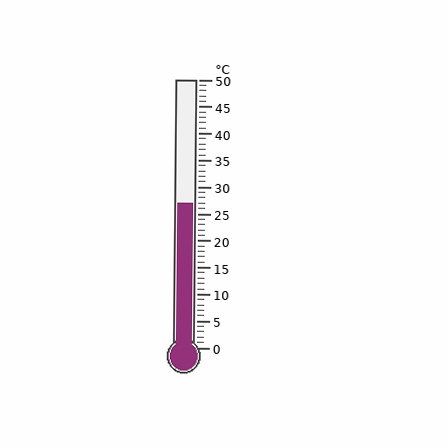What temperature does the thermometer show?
The thermometer shows approximately 27°C.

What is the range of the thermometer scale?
The thermometer scale ranges from 0°C to 50°C.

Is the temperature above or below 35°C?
The temperature is below 35°C.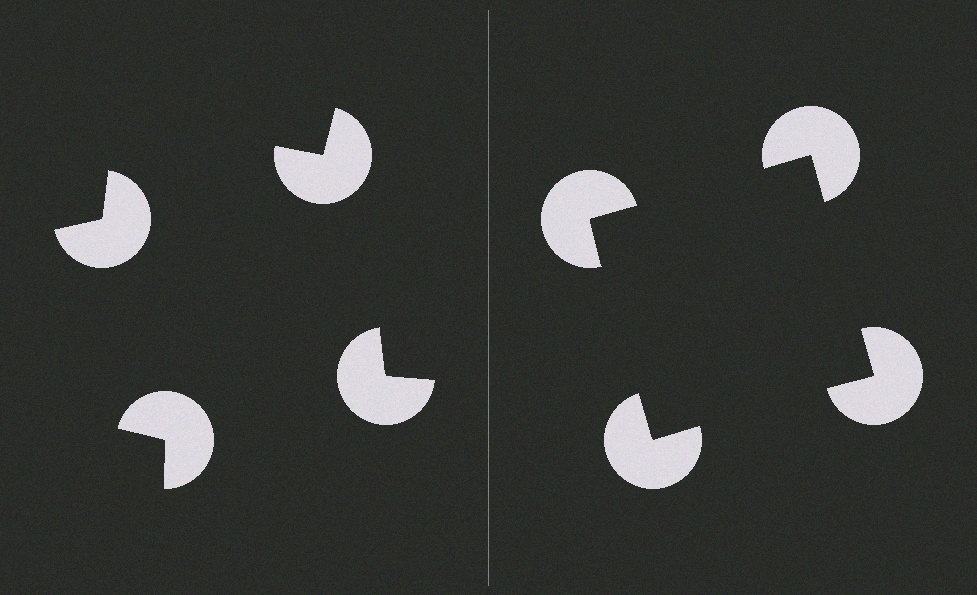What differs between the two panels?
The pac-man discs are positioned identically on both sides; only the wedge orientations differ. On the right they align to a square; on the left they are misaligned.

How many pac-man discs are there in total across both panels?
8 — 4 on each side.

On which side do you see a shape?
An illusory square appears on the right side. On the left side the wedge cuts are rotated, so no coherent shape forms.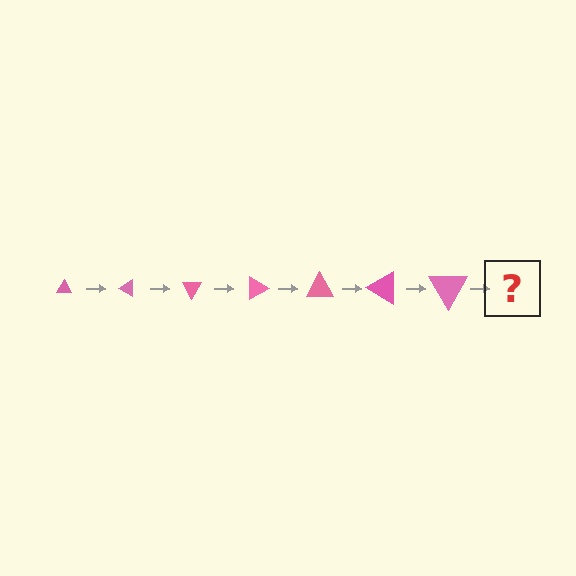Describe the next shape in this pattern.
It should be a triangle, larger than the previous one and rotated 210 degrees from the start.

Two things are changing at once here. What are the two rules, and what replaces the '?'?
The two rules are that the triangle grows larger each step and it rotates 30 degrees each step. The '?' should be a triangle, larger than the previous one and rotated 210 degrees from the start.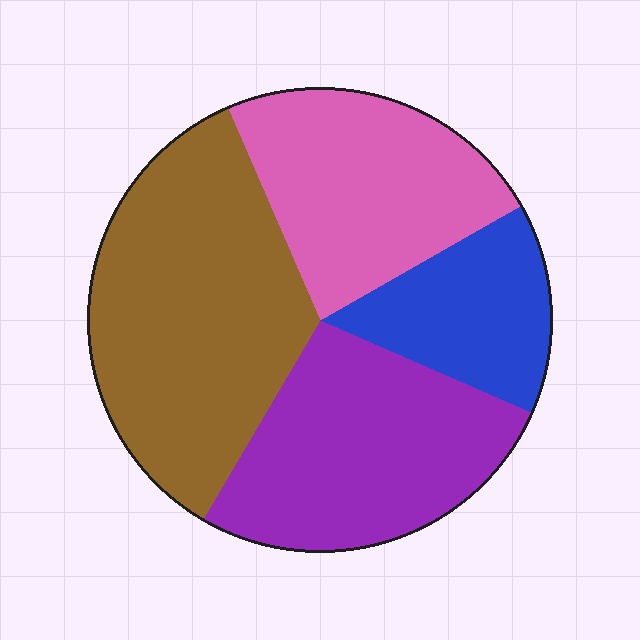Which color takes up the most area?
Brown, at roughly 35%.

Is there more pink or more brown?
Brown.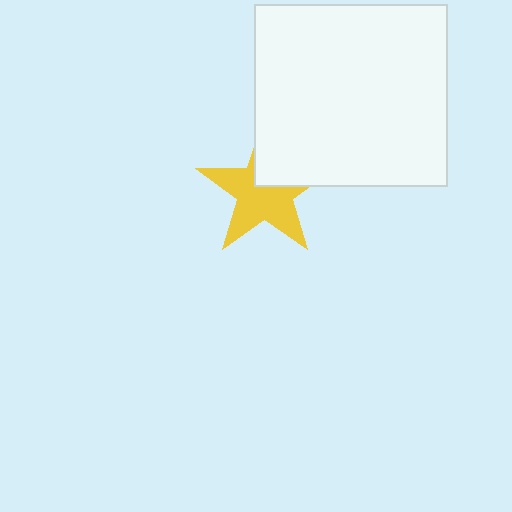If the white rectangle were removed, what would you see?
You would see the complete yellow star.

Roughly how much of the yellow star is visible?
About half of it is visible (roughly 65%).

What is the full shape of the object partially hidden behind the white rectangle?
The partially hidden object is a yellow star.